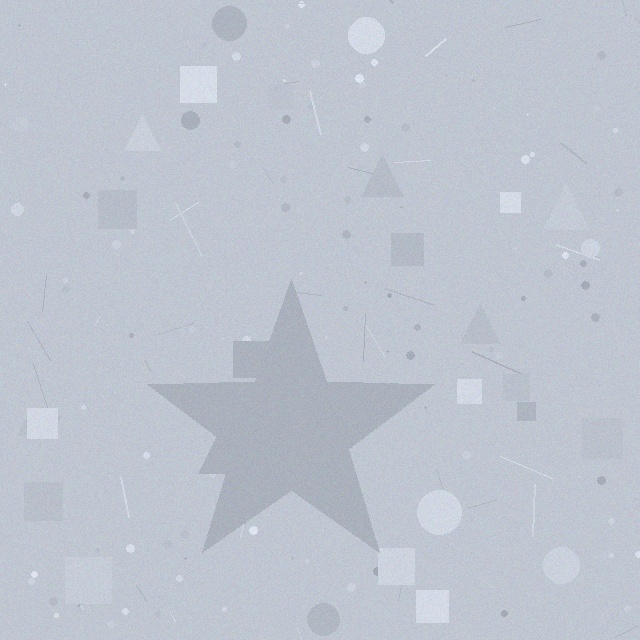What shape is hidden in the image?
A star is hidden in the image.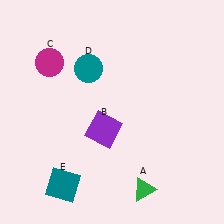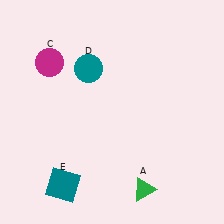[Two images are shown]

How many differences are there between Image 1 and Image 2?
There is 1 difference between the two images.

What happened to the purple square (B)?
The purple square (B) was removed in Image 2. It was in the bottom-left area of Image 1.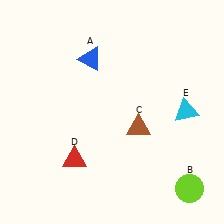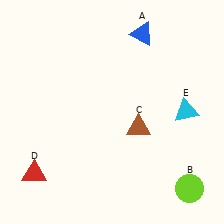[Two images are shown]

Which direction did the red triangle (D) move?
The red triangle (D) moved left.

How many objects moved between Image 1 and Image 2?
2 objects moved between the two images.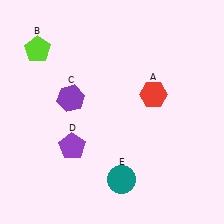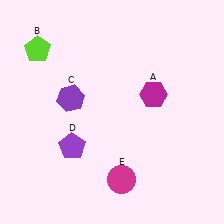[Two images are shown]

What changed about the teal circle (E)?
In Image 1, E is teal. In Image 2, it changed to magenta.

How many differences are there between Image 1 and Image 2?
There are 2 differences between the two images.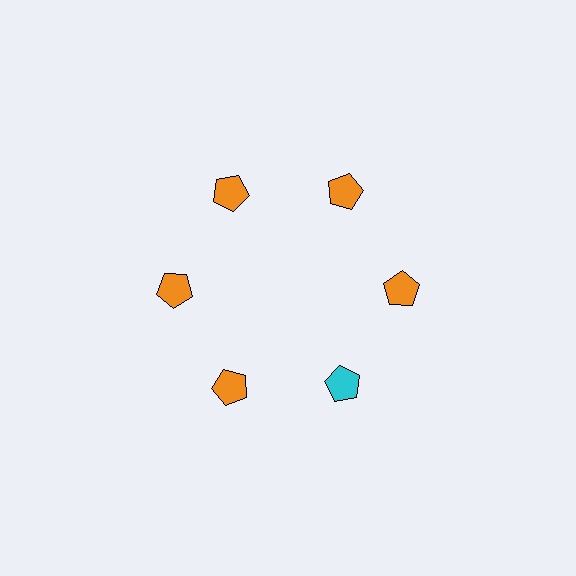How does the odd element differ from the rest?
It has a different color: cyan instead of orange.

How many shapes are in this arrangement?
There are 6 shapes arranged in a ring pattern.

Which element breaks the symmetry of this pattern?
The cyan pentagon at roughly the 5 o'clock position breaks the symmetry. All other shapes are orange pentagons.